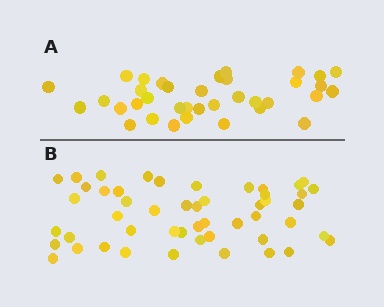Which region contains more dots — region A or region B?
Region B (the bottom region) has more dots.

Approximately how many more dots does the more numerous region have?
Region B has approximately 15 more dots than region A.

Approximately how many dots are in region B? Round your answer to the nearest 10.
About 50 dots.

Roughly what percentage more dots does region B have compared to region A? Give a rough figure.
About 40% more.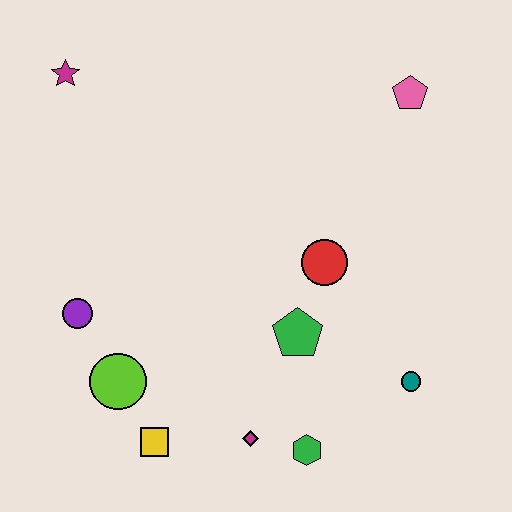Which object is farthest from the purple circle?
The pink pentagon is farthest from the purple circle.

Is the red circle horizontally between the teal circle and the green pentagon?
Yes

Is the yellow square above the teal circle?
No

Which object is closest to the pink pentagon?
The red circle is closest to the pink pentagon.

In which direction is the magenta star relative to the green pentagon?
The magenta star is above the green pentagon.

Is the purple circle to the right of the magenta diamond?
No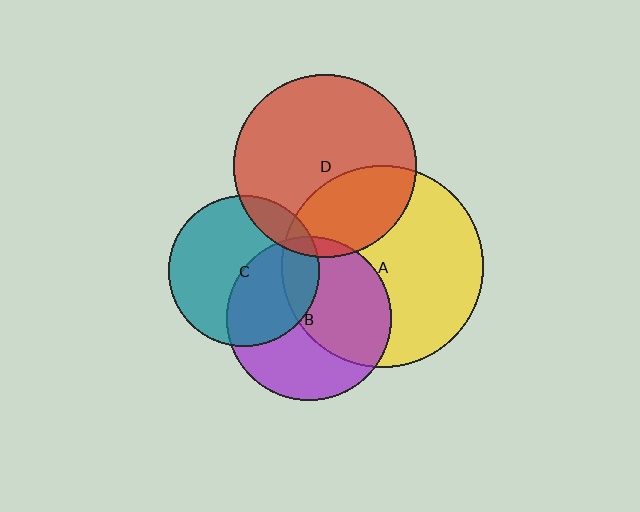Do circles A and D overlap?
Yes.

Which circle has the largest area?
Circle A (yellow).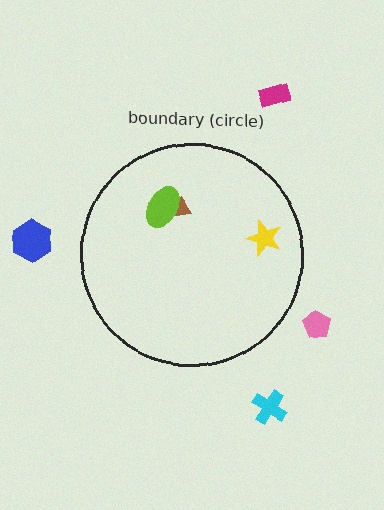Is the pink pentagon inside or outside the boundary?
Outside.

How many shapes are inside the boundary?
3 inside, 4 outside.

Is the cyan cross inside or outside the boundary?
Outside.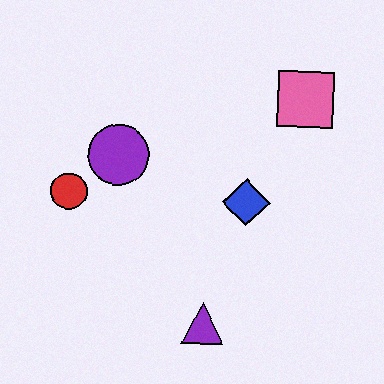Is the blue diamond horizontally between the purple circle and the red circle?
No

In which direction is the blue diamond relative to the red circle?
The blue diamond is to the right of the red circle.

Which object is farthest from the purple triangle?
The pink square is farthest from the purple triangle.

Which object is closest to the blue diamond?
The pink square is closest to the blue diamond.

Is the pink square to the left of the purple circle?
No